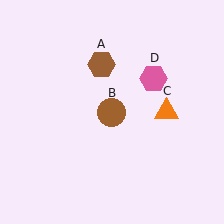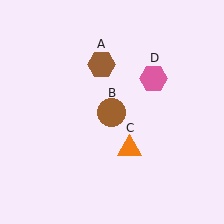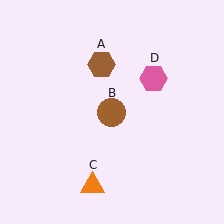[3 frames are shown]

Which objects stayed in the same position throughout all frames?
Brown hexagon (object A) and brown circle (object B) and pink hexagon (object D) remained stationary.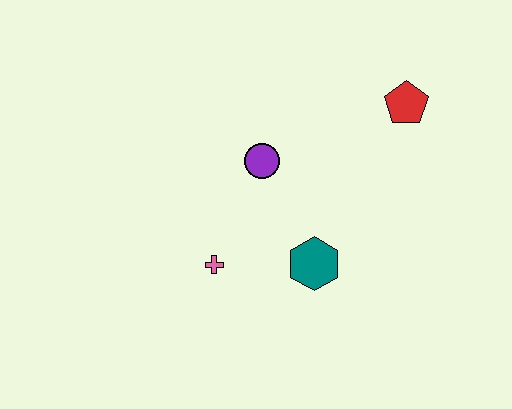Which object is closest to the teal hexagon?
The pink cross is closest to the teal hexagon.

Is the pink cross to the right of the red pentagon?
No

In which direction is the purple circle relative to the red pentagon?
The purple circle is to the left of the red pentagon.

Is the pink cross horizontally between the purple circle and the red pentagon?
No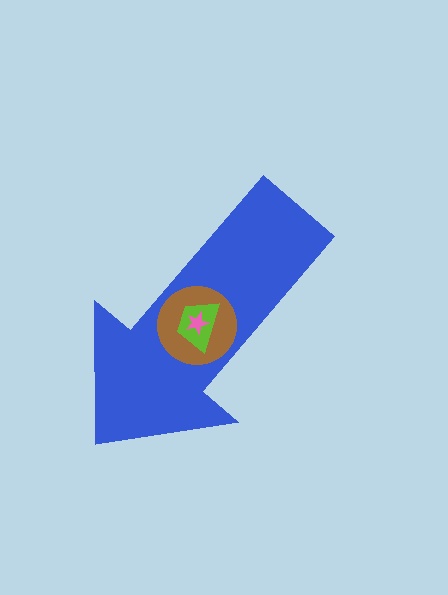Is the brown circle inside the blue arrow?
Yes.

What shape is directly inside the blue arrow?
The brown circle.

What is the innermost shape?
The pink star.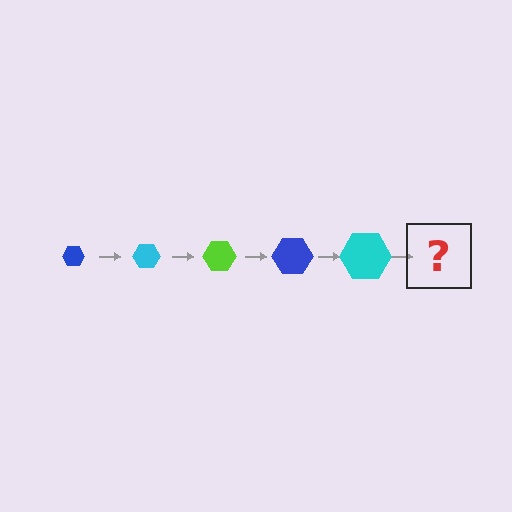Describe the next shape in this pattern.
It should be a lime hexagon, larger than the previous one.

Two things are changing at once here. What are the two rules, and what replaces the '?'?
The two rules are that the hexagon grows larger each step and the color cycles through blue, cyan, and lime. The '?' should be a lime hexagon, larger than the previous one.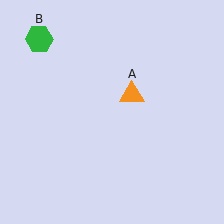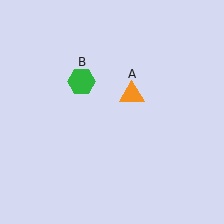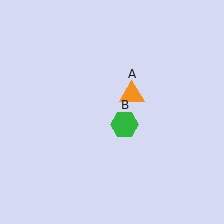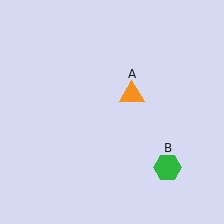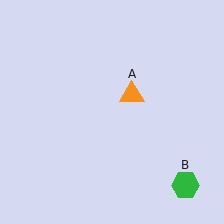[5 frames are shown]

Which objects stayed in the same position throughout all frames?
Orange triangle (object A) remained stationary.